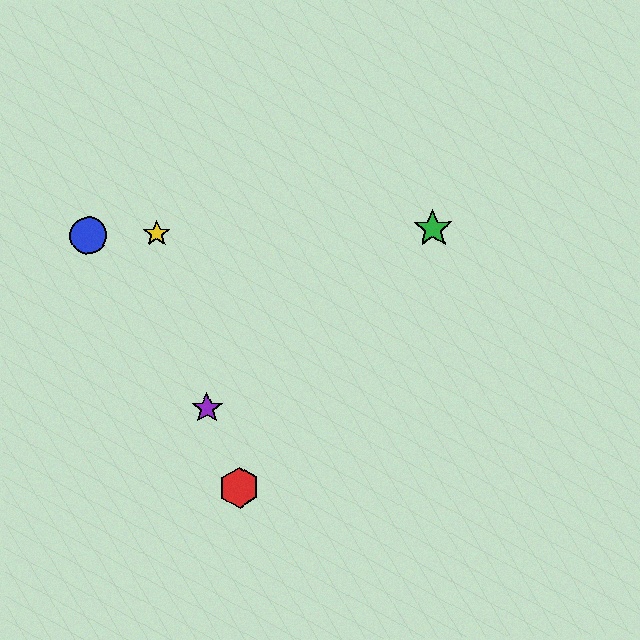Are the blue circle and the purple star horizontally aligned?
No, the blue circle is at y≈235 and the purple star is at y≈408.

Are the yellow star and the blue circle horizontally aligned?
Yes, both are at y≈234.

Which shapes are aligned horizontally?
The blue circle, the green star, the yellow star are aligned horizontally.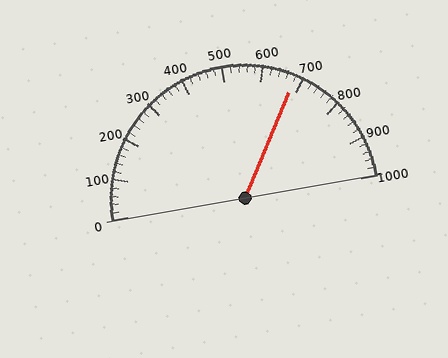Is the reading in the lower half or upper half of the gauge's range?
The reading is in the upper half of the range (0 to 1000).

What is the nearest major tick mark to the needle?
The nearest major tick mark is 700.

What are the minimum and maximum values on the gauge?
The gauge ranges from 0 to 1000.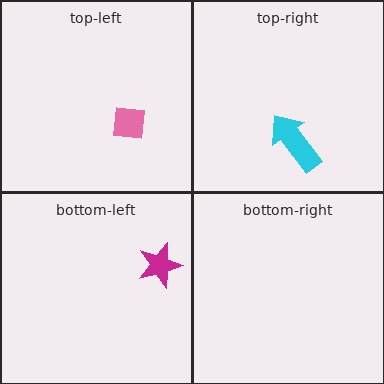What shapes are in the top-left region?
The pink square.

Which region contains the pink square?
The top-left region.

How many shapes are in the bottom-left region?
1.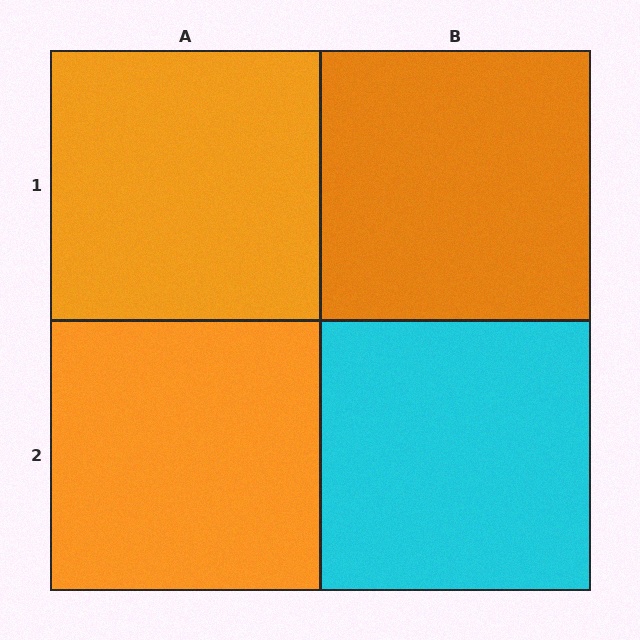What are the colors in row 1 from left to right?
Orange, orange.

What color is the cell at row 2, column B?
Cyan.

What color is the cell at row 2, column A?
Orange.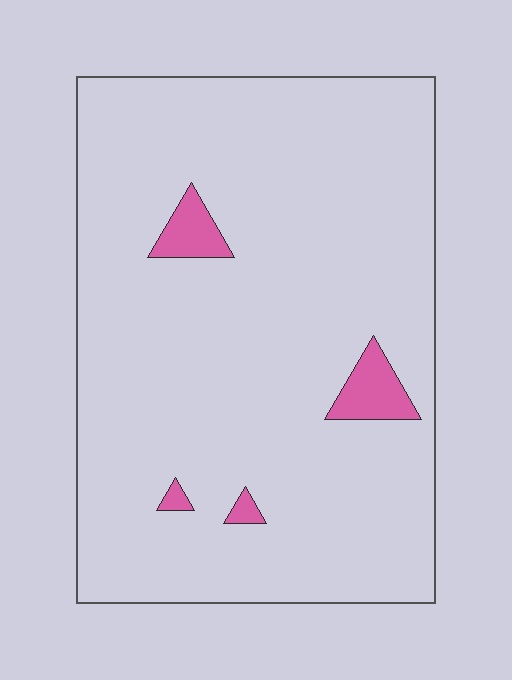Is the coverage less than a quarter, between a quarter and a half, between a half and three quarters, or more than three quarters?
Less than a quarter.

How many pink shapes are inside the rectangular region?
4.